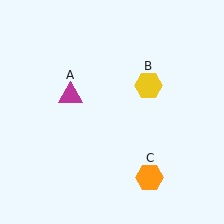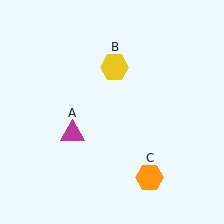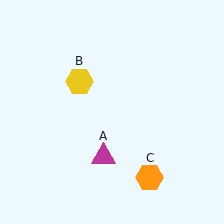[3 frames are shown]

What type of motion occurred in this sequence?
The magenta triangle (object A), yellow hexagon (object B) rotated counterclockwise around the center of the scene.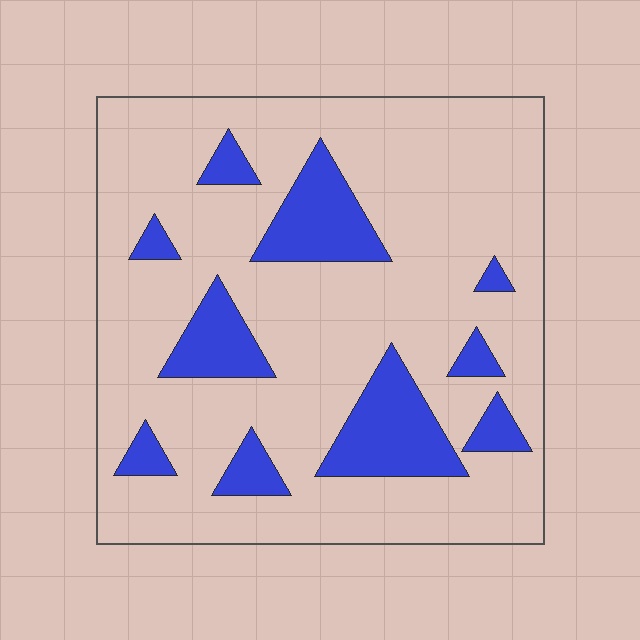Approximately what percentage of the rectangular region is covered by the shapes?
Approximately 20%.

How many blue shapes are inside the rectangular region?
10.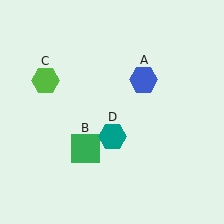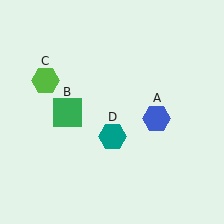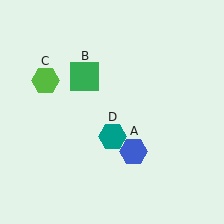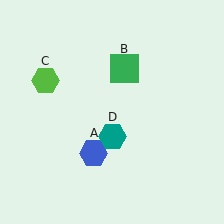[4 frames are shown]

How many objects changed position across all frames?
2 objects changed position: blue hexagon (object A), green square (object B).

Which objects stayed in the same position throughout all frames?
Lime hexagon (object C) and teal hexagon (object D) remained stationary.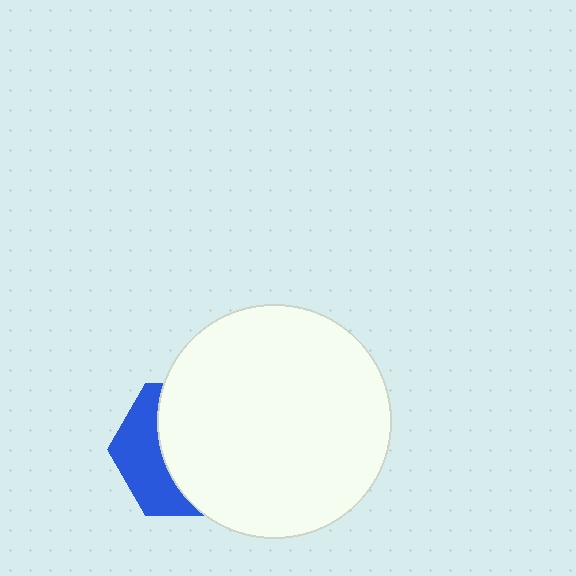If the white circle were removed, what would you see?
You would see the complete blue hexagon.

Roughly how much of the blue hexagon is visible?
A small part of it is visible (roughly 36%).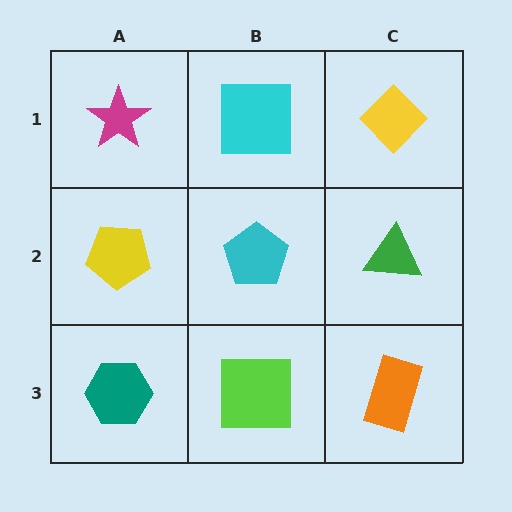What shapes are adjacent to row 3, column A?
A yellow pentagon (row 2, column A), a lime square (row 3, column B).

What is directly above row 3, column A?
A yellow pentagon.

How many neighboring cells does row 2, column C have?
3.